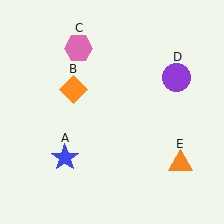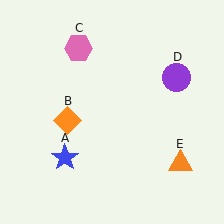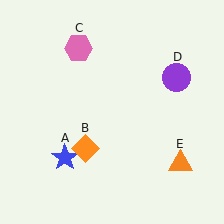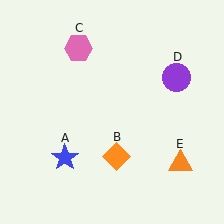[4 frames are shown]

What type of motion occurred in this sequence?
The orange diamond (object B) rotated counterclockwise around the center of the scene.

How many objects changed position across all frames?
1 object changed position: orange diamond (object B).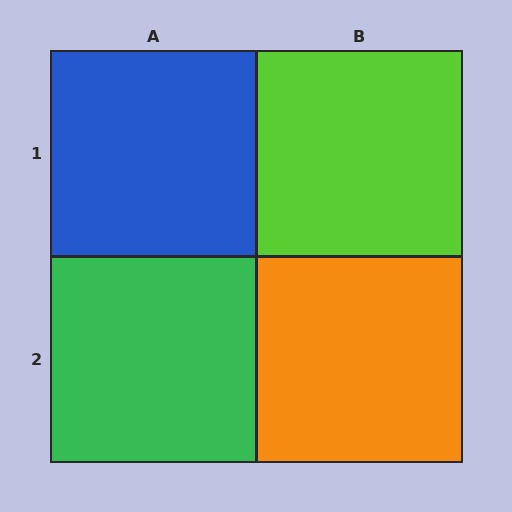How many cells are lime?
1 cell is lime.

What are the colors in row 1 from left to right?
Blue, lime.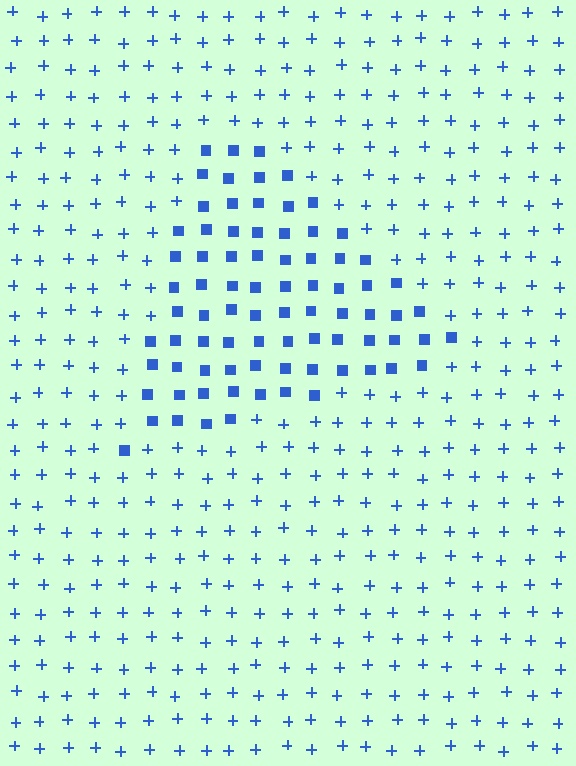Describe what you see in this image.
The image is filled with small blue elements arranged in a uniform grid. A triangle-shaped region contains squares, while the surrounding area contains plus signs. The boundary is defined purely by the change in element shape.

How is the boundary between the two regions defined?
The boundary is defined by a change in element shape: squares inside vs. plus signs outside. All elements share the same color and spacing.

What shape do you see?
I see a triangle.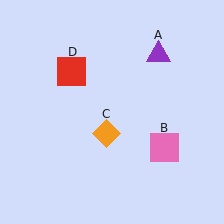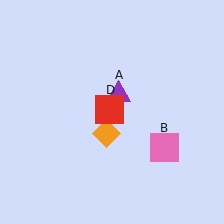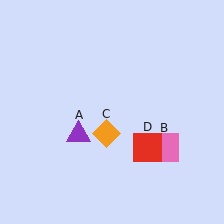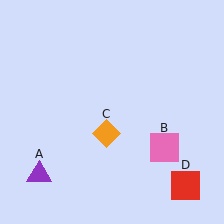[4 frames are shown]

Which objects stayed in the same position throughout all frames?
Pink square (object B) and orange diamond (object C) remained stationary.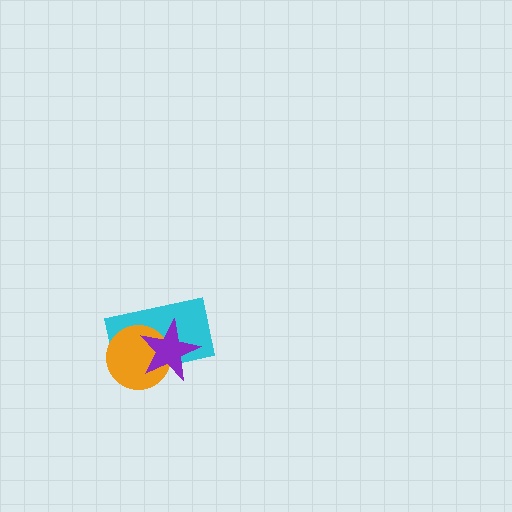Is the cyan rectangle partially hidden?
Yes, it is partially covered by another shape.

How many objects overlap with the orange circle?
2 objects overlap with the orange circle.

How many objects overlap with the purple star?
2 objects overlap with the purple star.